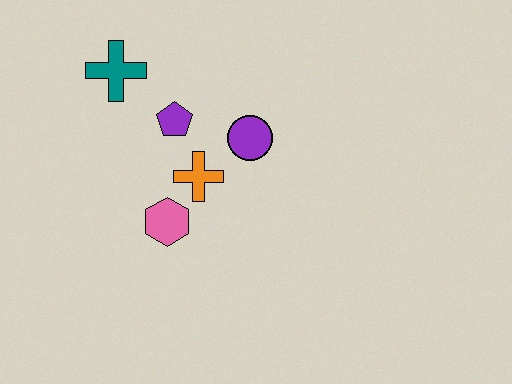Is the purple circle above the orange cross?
Yes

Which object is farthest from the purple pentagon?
The pink hexagon is farthest from the purple pentagon.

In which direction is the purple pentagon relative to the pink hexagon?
The purple pentagon is above the pink hexagon.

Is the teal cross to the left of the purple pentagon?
Yes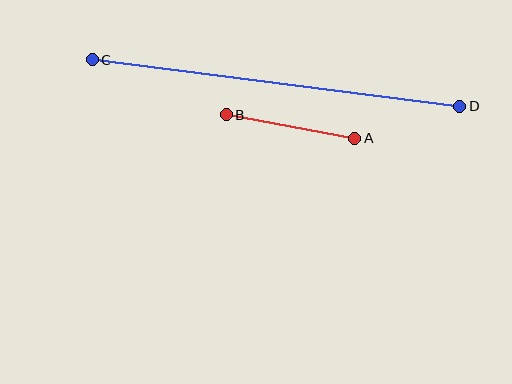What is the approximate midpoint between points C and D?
The midpoint is at approximately (276, 83) pixels.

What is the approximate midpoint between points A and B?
The midpoint is at approximately (291, 126) pixels.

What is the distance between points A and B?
The distance is approximately 131 pixels.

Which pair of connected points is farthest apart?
Points C and D are farthest apart.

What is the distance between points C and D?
The distance is approximately 371 pixels.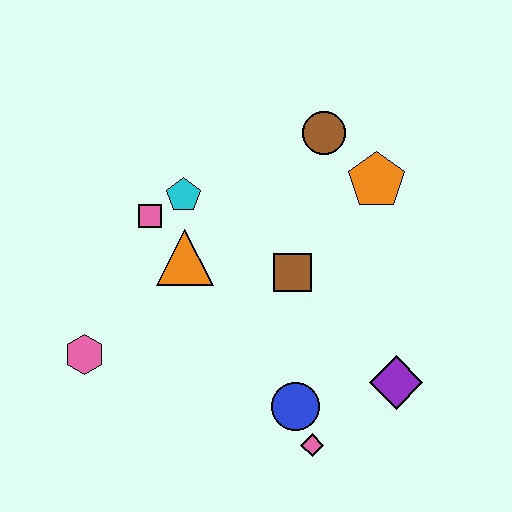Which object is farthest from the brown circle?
The pink hexagon is farthest from the brown circle.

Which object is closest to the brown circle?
The orange pentagon is closest to the brown circle.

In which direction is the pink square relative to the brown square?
The pink square is to the left of the brown square.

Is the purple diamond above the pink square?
No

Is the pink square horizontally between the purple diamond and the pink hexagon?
Yes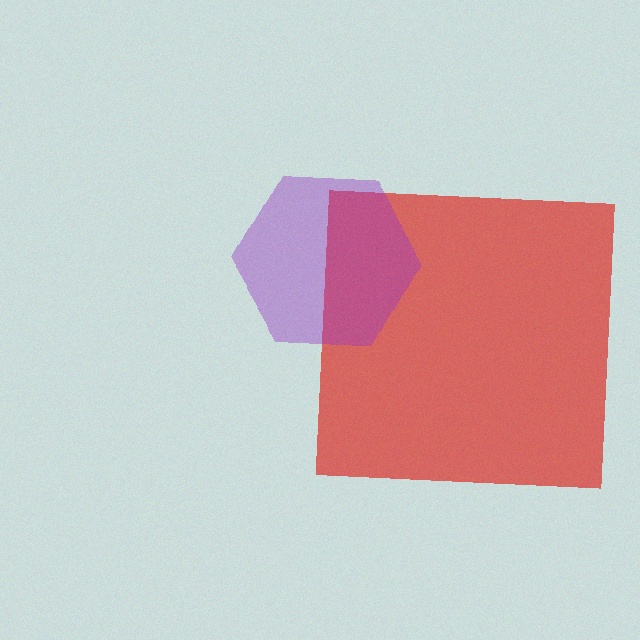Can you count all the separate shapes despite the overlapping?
Yes, there are 2 separate shapes.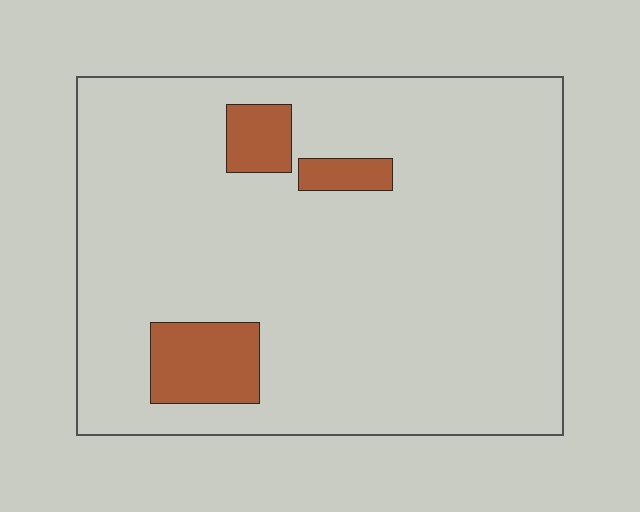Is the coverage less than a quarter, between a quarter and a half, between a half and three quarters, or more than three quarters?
Less than a quarter.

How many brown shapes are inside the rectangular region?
3.